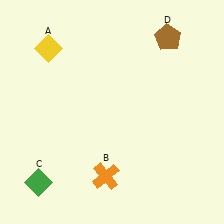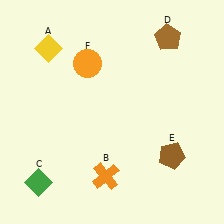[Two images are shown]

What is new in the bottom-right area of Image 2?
A brown pentagon (E) was added in the bottom-right area of Image 2.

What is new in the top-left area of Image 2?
An orange circle (F) was added in the top-left area of Image 2.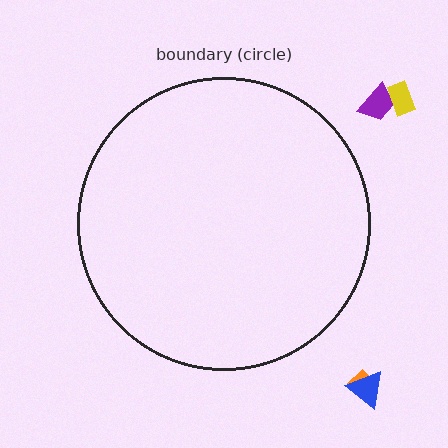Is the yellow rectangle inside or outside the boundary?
Outside.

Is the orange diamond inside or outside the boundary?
Outside.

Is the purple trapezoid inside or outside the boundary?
Outside.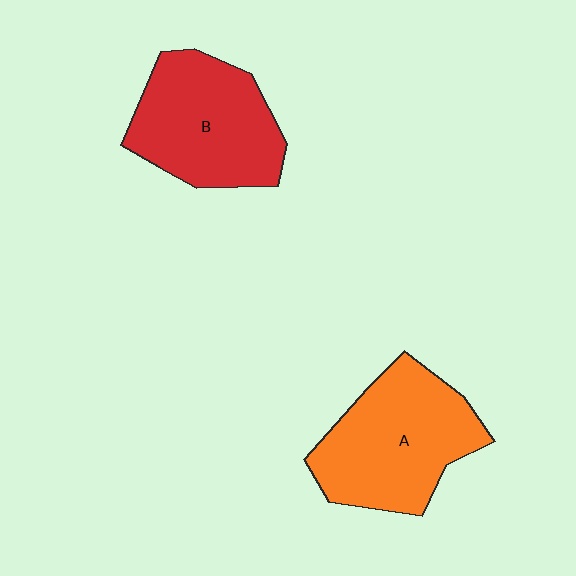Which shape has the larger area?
Shape A (orange).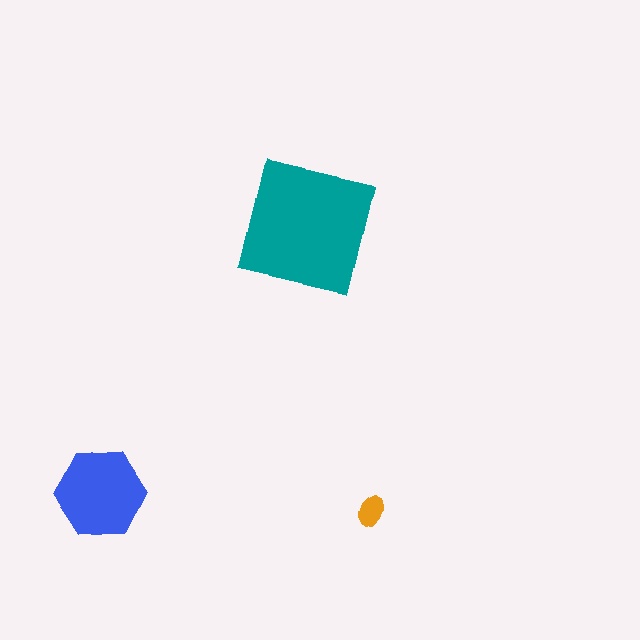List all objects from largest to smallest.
The teal square, the blue hexagon, the orange ellipse.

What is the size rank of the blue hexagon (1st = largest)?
2nd.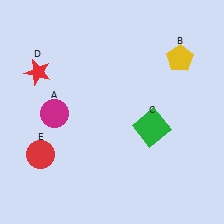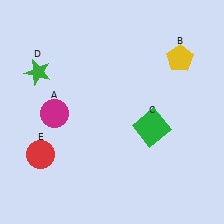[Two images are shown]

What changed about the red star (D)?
In Image 1, D is red. In Image 2, it changed to green.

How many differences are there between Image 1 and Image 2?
There is 1 difference between the two images.